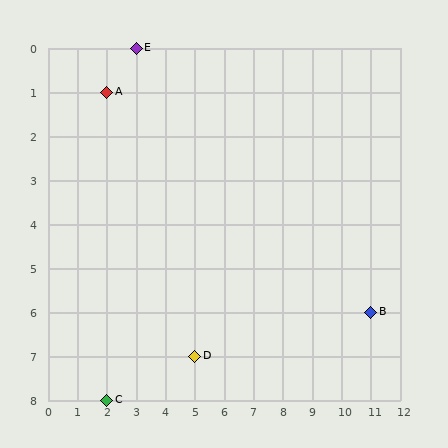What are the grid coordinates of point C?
Point C is at grid coordinates (2, 8).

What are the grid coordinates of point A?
Point A is at grid coordinates (2, 1).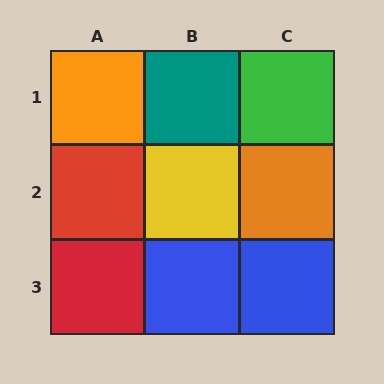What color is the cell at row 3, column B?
Blue.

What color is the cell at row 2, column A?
Red.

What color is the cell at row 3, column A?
Red.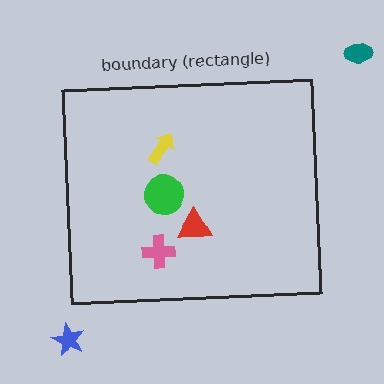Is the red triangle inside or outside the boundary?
Inside.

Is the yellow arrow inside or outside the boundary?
Inside.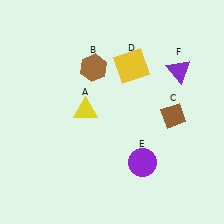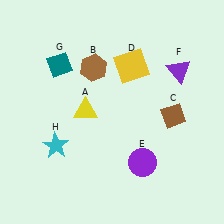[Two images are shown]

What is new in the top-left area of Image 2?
A teal diamond (G) was added in the top-left area of Image 2.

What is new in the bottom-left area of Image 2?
A cyan star (H) was added in the bottom-left area of Image 2.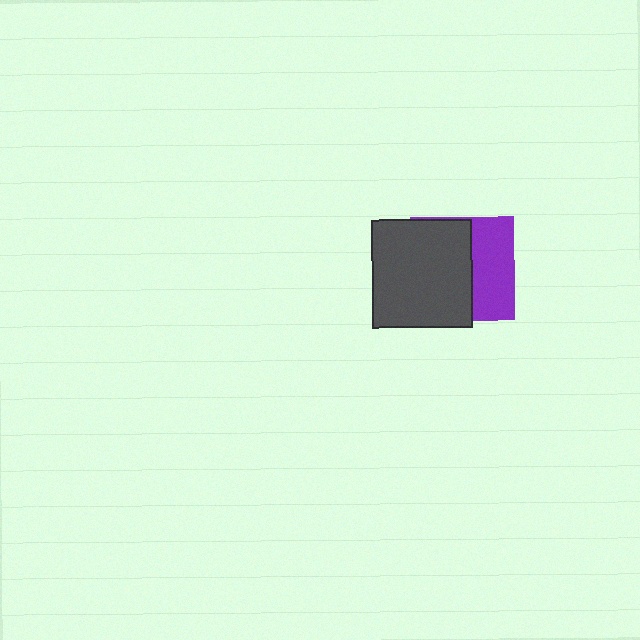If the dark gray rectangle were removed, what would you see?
You would see the complete purple square.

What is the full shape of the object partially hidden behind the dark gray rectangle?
The partially hidden object is a purple square.